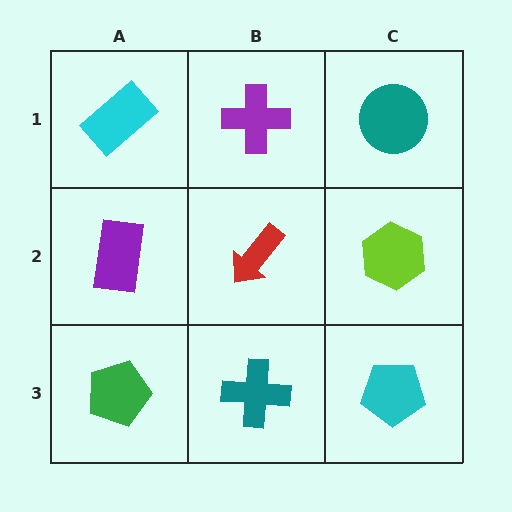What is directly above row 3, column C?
A lime hexagon.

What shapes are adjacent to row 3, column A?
A purple rectangle (row 2, column A), a teal cross (row 3, column B).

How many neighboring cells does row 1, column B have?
3.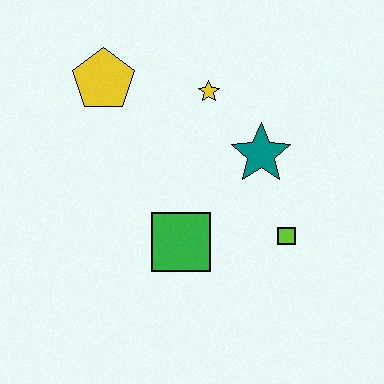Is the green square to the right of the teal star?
No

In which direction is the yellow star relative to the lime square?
The yellow star is above the lime square.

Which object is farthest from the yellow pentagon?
The lime square is farthest from the yellow pentagon.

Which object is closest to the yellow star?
The teal star is closest to the yellow star.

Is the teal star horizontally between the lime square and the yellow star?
Yes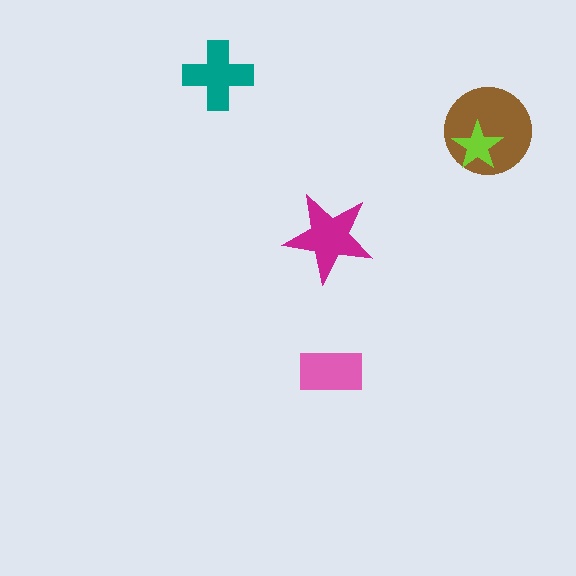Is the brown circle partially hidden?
Yes, it is partially covered by another shape.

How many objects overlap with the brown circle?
1 object overlaps with the brown circle.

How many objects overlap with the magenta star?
0 objects overlap with the magenta star.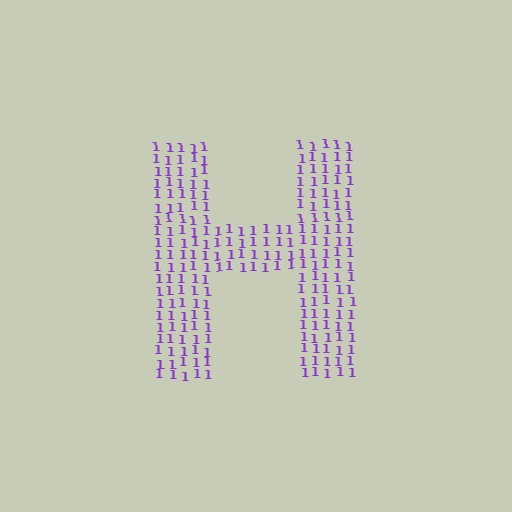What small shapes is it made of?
It is made of small digit 1's.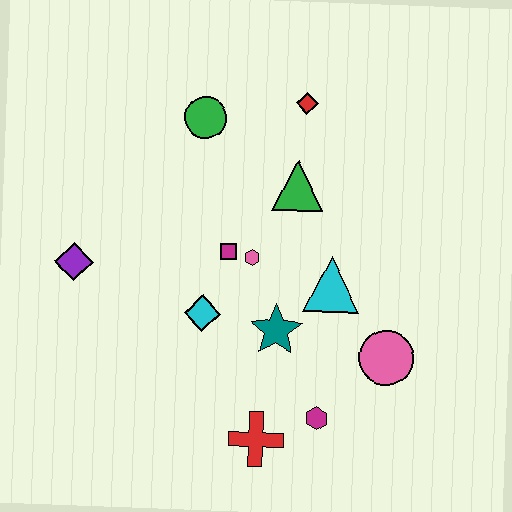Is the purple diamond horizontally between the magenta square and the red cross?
No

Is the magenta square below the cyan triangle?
No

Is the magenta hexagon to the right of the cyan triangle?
No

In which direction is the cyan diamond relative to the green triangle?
The cyan diamond is below the green triangle.